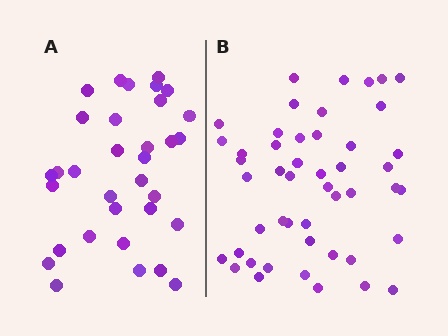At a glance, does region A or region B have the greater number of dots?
Region B (the right region) has more dots.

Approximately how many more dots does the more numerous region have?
Region B has approximately 15 more dots than region A.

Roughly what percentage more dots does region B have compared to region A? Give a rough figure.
About 45% more.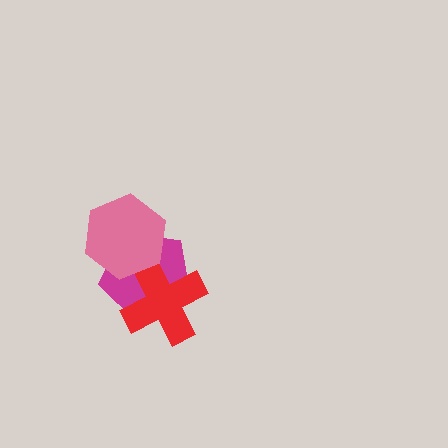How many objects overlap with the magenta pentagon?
2 objects overlap with the magenta pentagon.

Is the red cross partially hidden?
Yes, it is partially covered by another shape.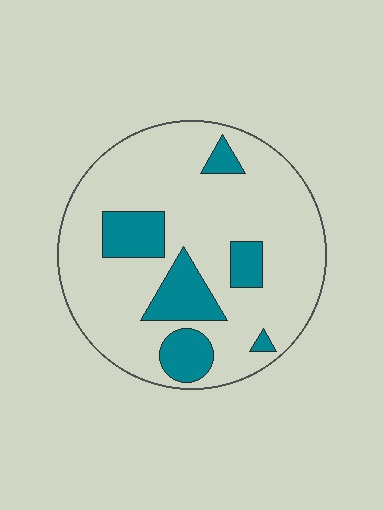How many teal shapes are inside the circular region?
6.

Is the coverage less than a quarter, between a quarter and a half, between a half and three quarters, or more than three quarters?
Less than a quarter.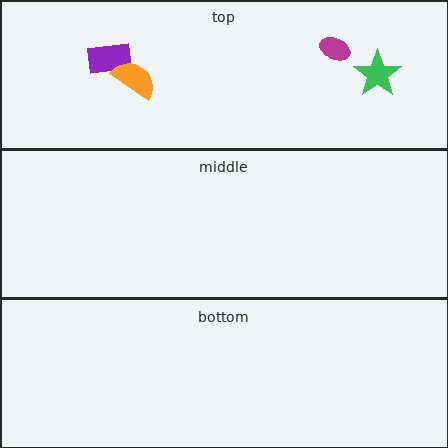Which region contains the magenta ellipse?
The top region.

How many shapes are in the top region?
4.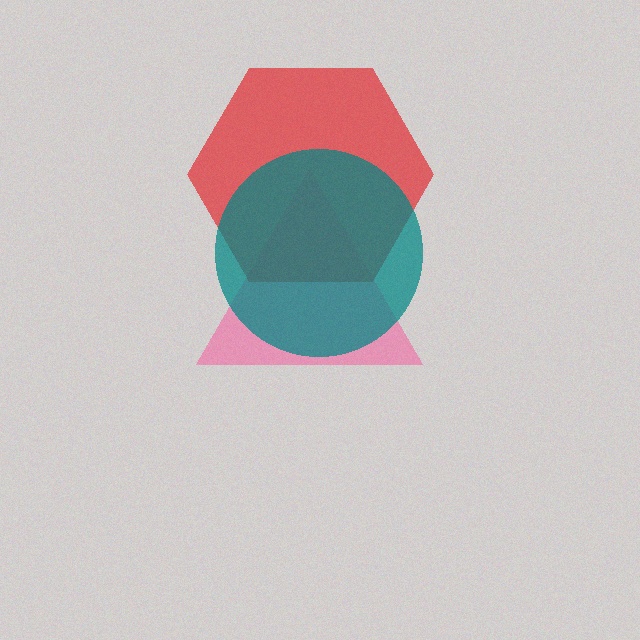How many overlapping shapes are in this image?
There are 3 overlapping shapes in the image.